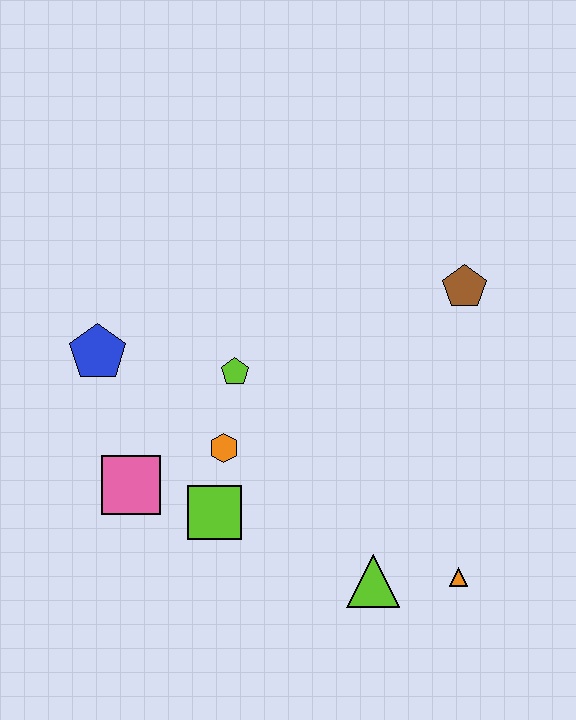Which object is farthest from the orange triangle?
The blue pentagon is farthest from the orange triangle.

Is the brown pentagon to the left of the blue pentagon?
No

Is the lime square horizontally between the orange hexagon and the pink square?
Yes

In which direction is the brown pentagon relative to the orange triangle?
The brown pentagon is above the orange triangle.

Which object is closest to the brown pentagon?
The lime pentagon is closest to the brown pentagon.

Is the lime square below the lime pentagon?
Yes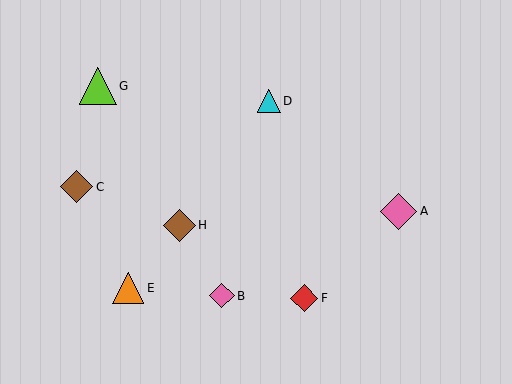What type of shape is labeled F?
Shape F is a red diamond.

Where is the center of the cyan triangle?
The center of the cyan triangle is at (269, 101).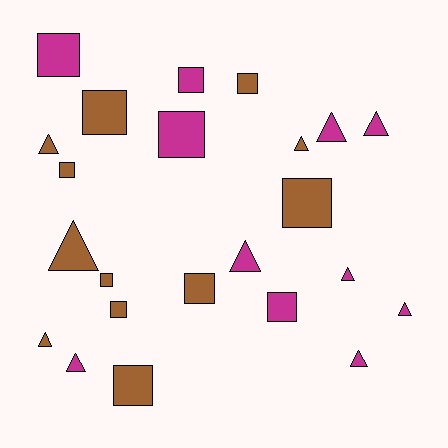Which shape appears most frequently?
Square, with 12 objects.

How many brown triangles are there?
There are 4 brown triangles.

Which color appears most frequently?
Brown, with 12 objects.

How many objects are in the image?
There are 23 objects.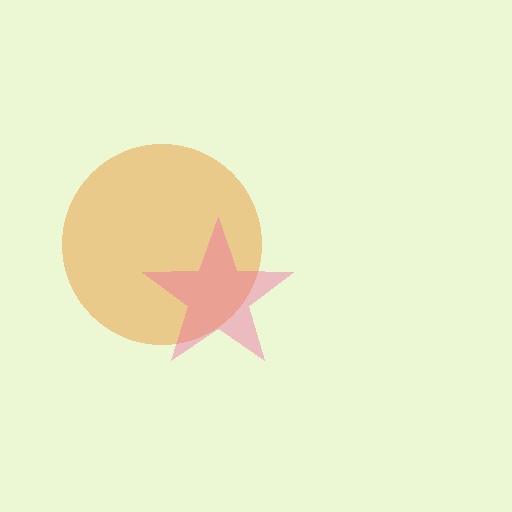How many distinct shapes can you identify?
There are 2 distinct shapes: an orange circle, a pink star.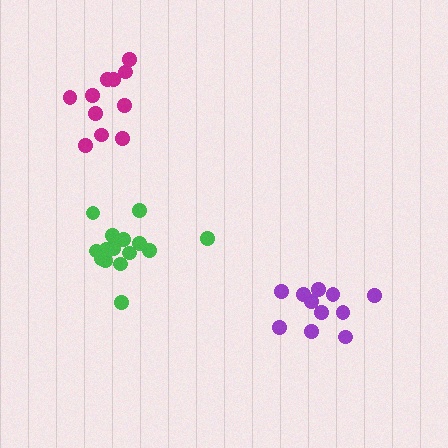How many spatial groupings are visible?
There are 3 spatial groupings.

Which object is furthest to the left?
The magenta cluster is leftmost.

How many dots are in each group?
Group 1: 15 dots, Group 2: 11 dots, Group 3: 11 dots (37 total).